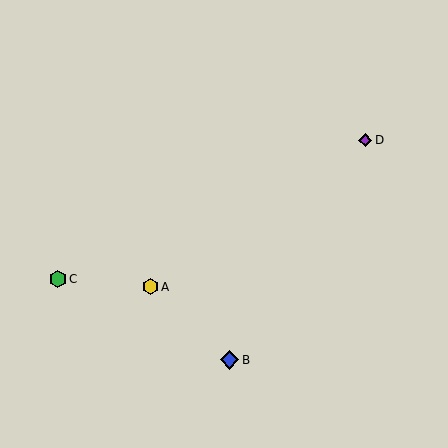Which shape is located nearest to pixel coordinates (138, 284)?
The yellow hexagon (labeled A) at (150, 287) is nearest to that location.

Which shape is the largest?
The blue diamond (labeled B) is the largest.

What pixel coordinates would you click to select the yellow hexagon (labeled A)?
Click at (150, 287) to select the yellow hexagon A.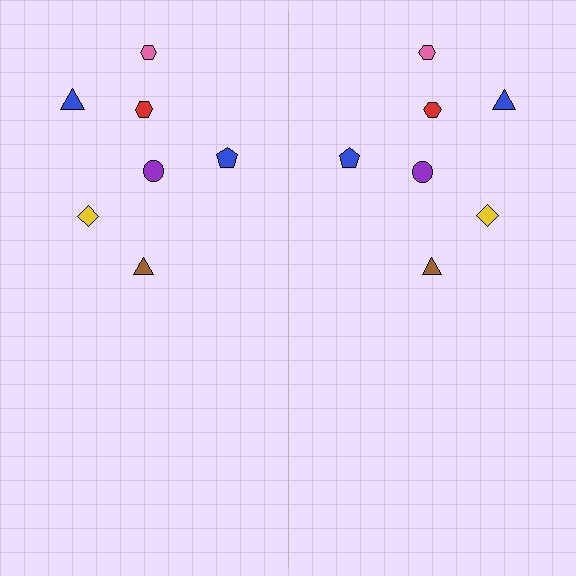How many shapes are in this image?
There are 14 shapes in this image.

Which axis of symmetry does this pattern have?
The pattern has a vertical axis of symmetry running through the center of the image.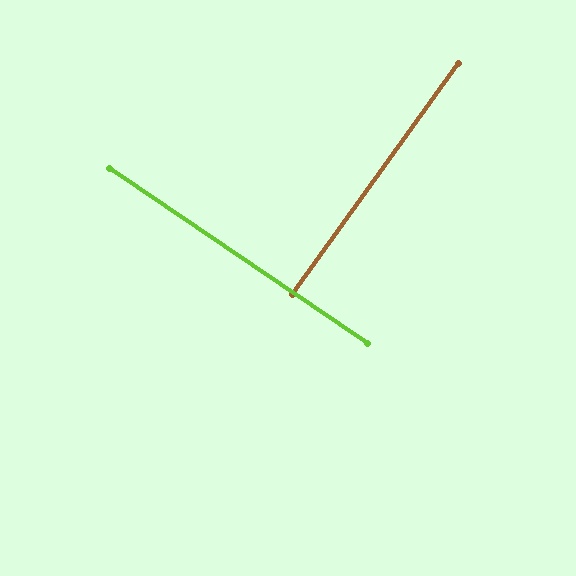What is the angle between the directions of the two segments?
Approximately 88 degrees.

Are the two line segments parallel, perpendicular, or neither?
Perpendicular — they meet at approximately 88°.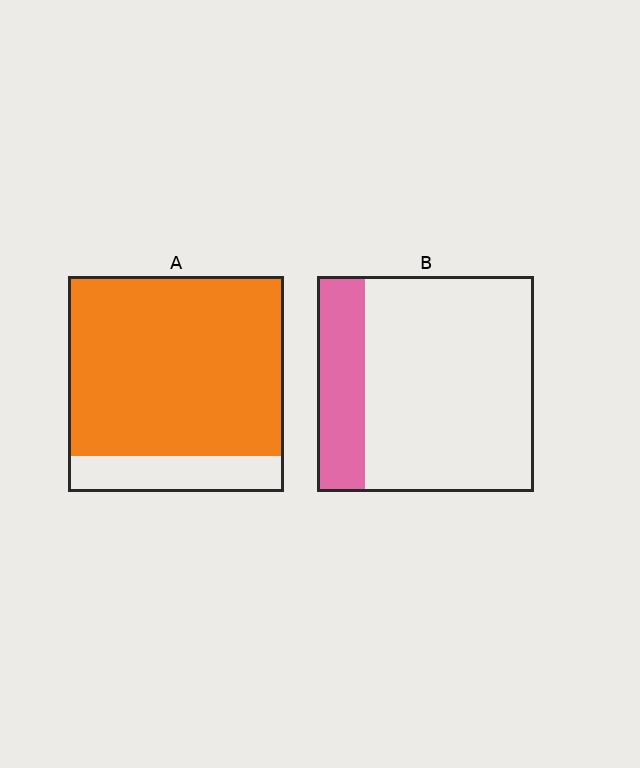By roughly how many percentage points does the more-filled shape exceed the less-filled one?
By roughly 60 percentage points (A over B).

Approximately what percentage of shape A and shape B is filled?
A is approximately 85% and B is approximately 20%.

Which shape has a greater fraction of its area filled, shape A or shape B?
Shape A.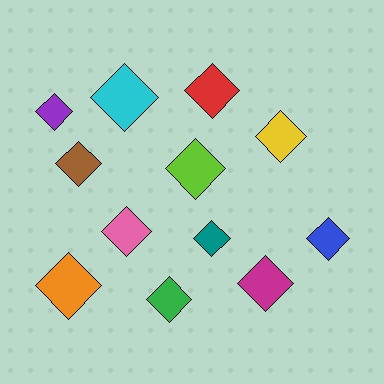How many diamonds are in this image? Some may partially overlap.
There are 12 diamonds.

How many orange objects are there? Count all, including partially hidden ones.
There is 1 orange object.